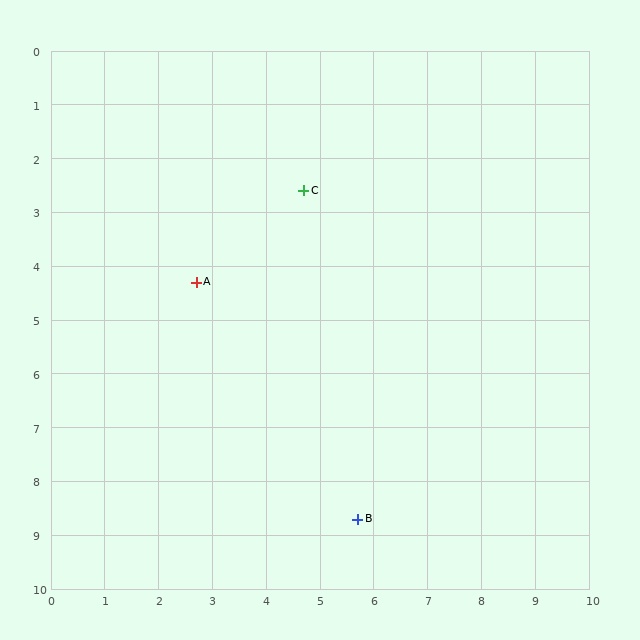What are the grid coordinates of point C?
Point C is at approximately (4.7, 2.6).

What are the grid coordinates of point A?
Point A is at approximately (2.7, 4.3).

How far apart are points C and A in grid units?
Points C and A are about 2.6 grid units apart.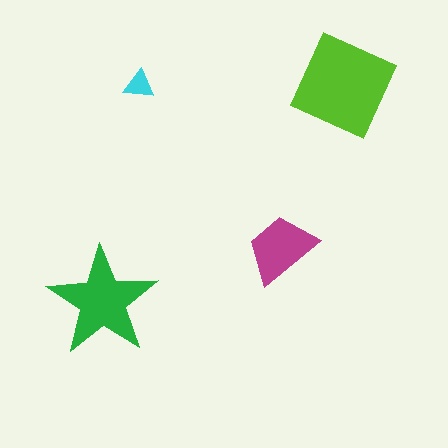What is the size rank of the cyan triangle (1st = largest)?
4th.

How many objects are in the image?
There are 4 objects in the image.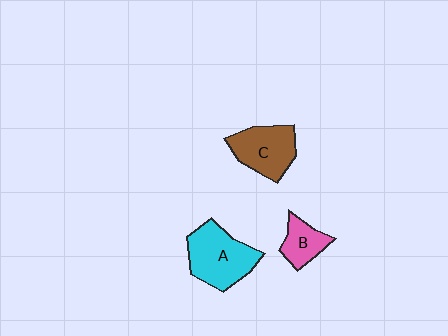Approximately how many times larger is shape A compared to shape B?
Approximately 2.0 times.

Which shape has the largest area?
Shape A (cyan).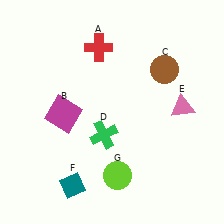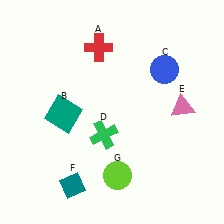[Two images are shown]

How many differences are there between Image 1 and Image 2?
There are 2 differences between the two images.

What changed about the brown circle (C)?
In Image 1, C is brown. In Image 2, it changed to blue.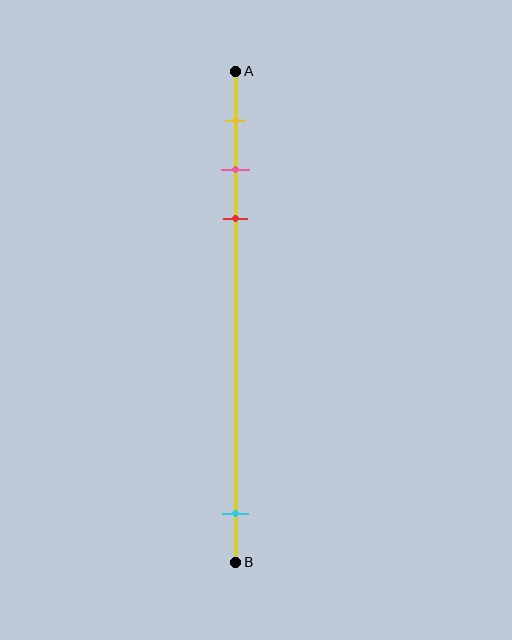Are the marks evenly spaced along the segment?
No, the marks are not evenly spaced.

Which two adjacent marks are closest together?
The pink and red marks are the closest adjacent pair.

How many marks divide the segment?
There are 4 marks dividing the segment.